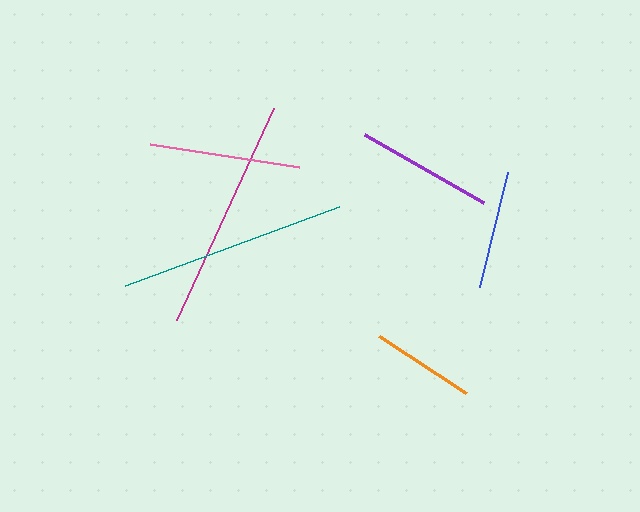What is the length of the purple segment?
The purple segment is approximately 137 pixels long.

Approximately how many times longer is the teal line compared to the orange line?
The teal line is approximately 2.2 times the length of the orange line.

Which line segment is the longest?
The magenta line is the longest at approximately 233 pixels.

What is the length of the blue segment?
The blue segment is approximately 119 pixels long.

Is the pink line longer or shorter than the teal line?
The teal line is longer than the pink line.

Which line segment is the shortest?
The orange line is the shortest at approximately 104 pixels.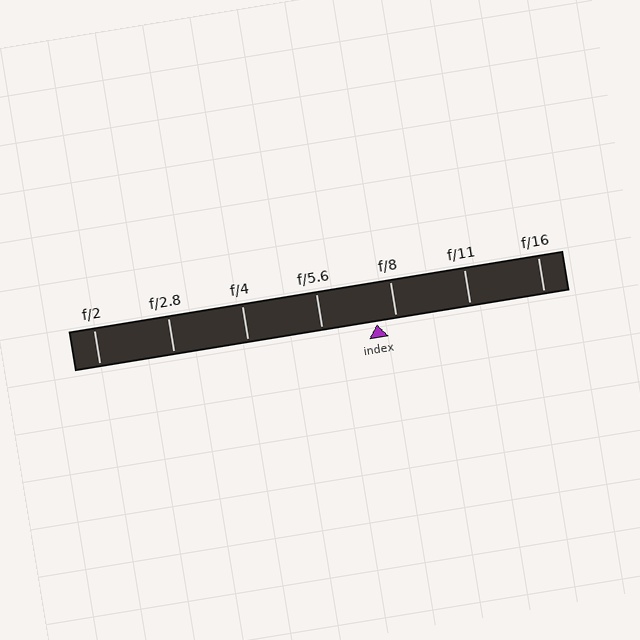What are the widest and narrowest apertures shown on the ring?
The widest aperture shown is f/2 and the narrowest is f/16.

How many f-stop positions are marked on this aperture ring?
There are 7 f-stop positions marked.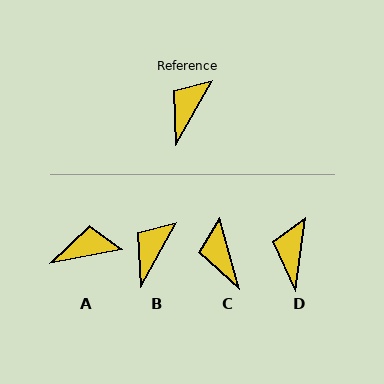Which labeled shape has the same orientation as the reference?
B.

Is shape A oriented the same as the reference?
No, it is off by about 49 degrees.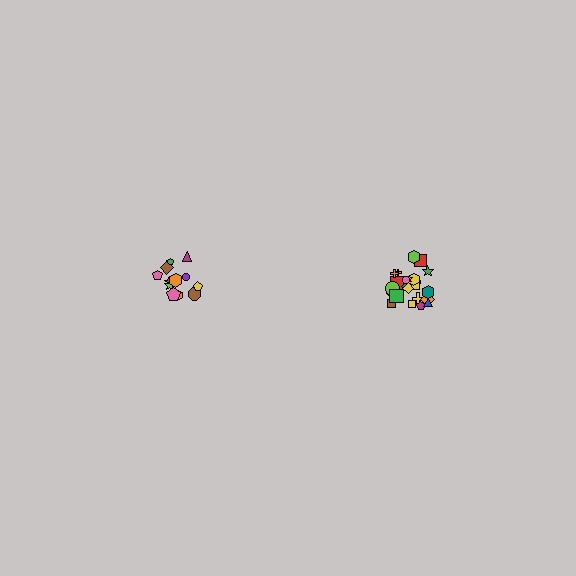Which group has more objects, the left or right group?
The right group.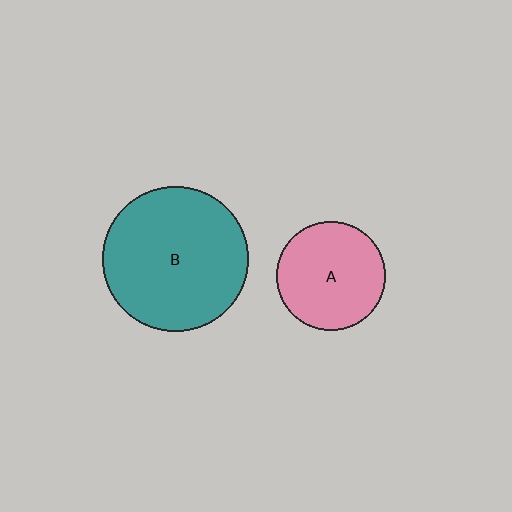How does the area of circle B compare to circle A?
Approximately 1.8 times.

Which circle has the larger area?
Circle B (teal).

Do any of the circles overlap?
No, none of the circles overlap.